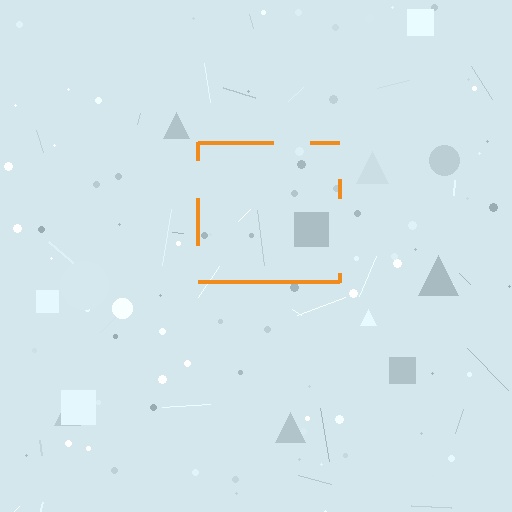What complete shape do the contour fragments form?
The contour fragments form a square.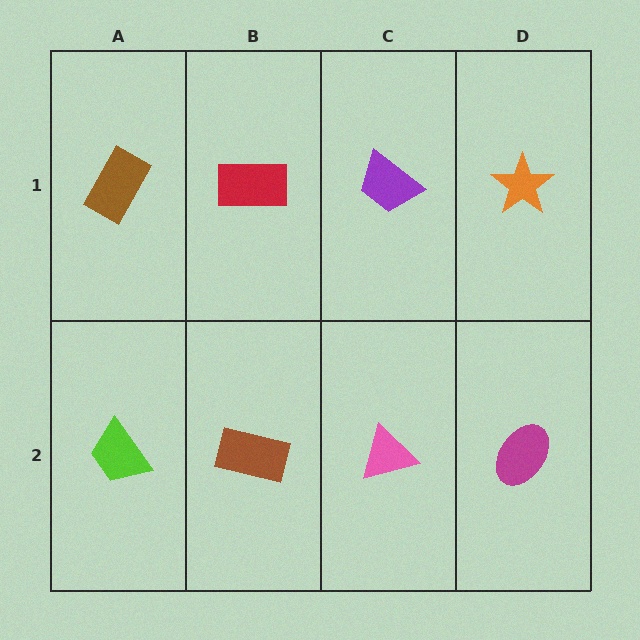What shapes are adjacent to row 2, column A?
A brown rectangle (row 1, column A), a brown rectangle (row 2, column B).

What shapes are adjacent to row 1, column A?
A lime trapezoid (row 2, column A), a red rectangle (row 1, column B).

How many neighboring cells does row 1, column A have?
2.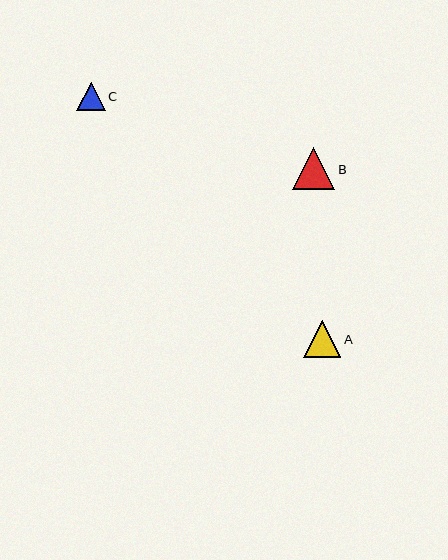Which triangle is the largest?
Triangle B is the largest with a size of approximately 42 pixels.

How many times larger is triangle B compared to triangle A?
Triangle B is approximately 1.1 times the size of triangle A.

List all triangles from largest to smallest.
From largest to smallest: B, A, C.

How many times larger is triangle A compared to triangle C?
Triangle A is approximately 1.3 times the size of triangle C.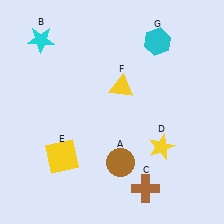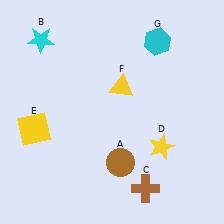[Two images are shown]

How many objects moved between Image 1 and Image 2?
1 object moved between the two images.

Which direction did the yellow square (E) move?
The yellow square (E) moved left.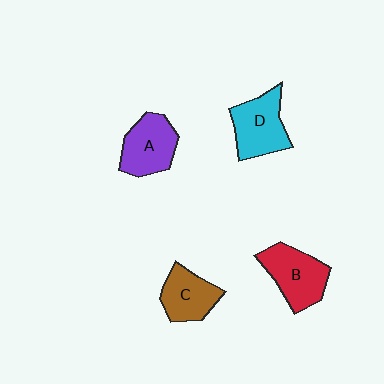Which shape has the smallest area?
Shape C (brown).